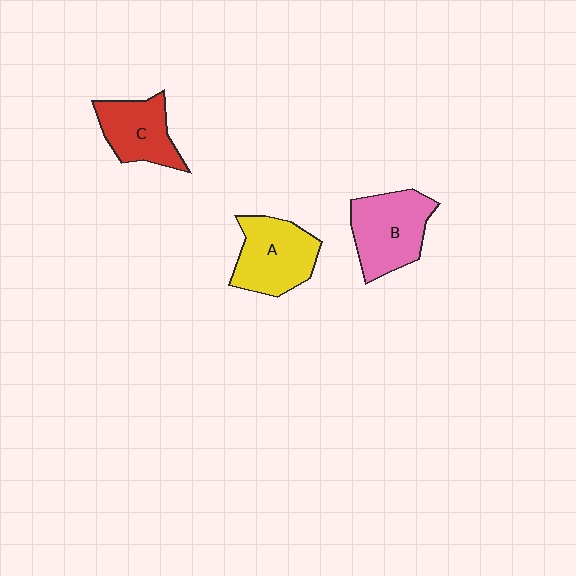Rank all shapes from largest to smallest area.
From largest to smallest: B (pink), A (yellow), C (red).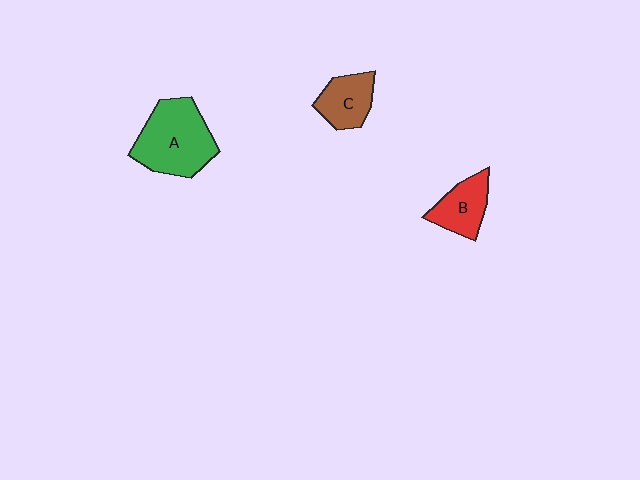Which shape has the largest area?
Shape A (green).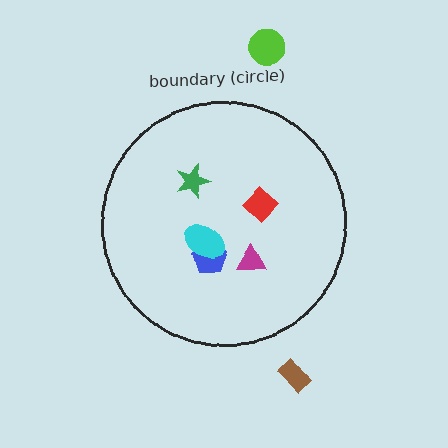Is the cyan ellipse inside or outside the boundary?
Inside.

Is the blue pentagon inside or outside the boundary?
Inside.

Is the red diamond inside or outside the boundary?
Inside.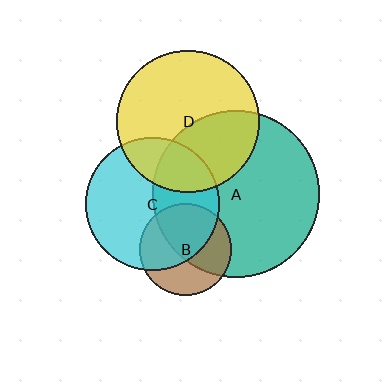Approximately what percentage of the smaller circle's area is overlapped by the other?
Approximately 40%.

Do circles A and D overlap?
Yes.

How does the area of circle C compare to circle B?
Approximately 2.1 times.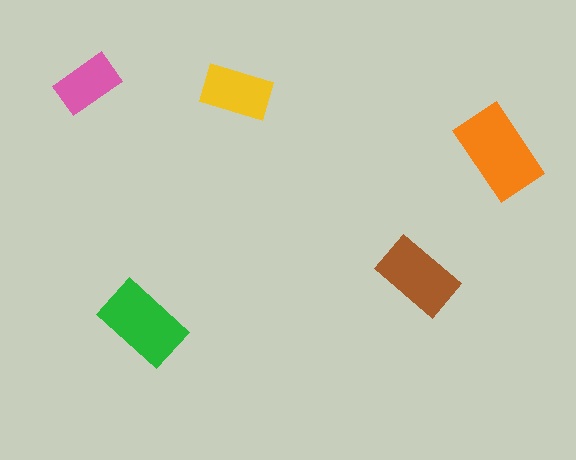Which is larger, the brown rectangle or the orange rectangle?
The orange one.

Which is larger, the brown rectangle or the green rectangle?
The green one.